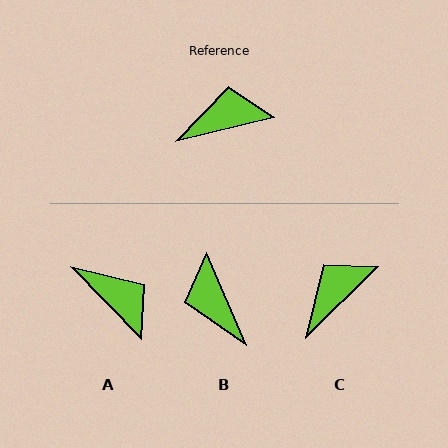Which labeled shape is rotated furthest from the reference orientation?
B, about 100 degrees away.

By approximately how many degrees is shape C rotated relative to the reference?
Approximately 31 degrees counter-clockwise.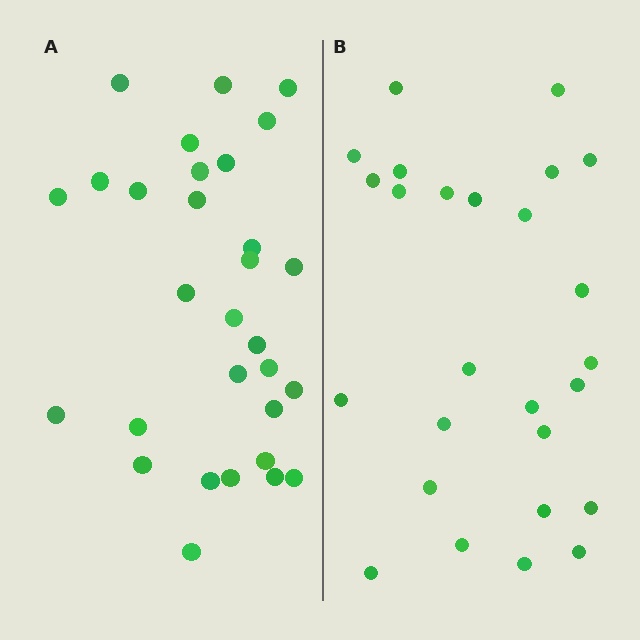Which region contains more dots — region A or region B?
Region A (the left region) has more dots.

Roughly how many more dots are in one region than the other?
Region A has about 4 more dots than region B.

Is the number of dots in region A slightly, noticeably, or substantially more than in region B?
Region A has only slightly more — the two regions are fairly close. The ratio is roughly 1.2 to 1.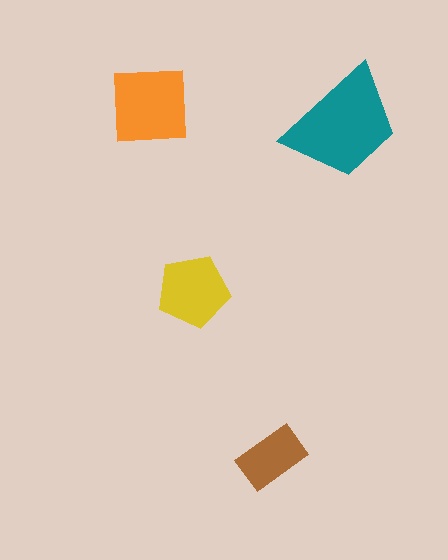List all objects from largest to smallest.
The teal trapezoid, the orange square, the yellow pentagon, the brown rectangle.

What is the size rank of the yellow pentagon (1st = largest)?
3rd.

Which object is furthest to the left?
The orange square is leftmost.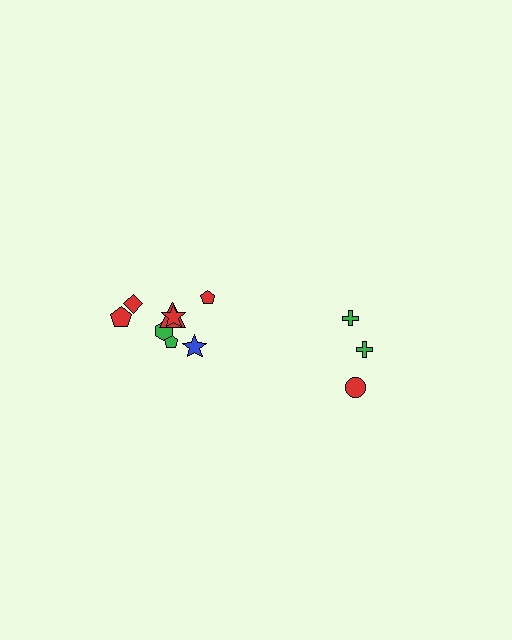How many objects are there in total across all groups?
There are 11 objects.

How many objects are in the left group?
There are 8 objects.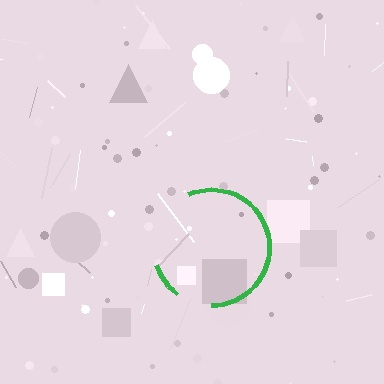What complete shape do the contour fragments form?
The contour fragments form a circle.